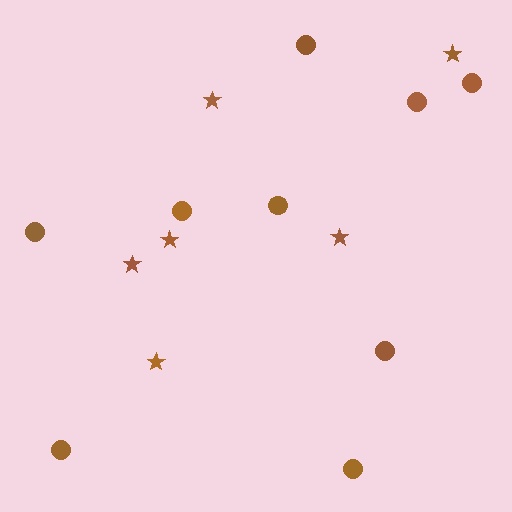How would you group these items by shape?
There are 2 groups: one group of circles (9) and one group of stars (6).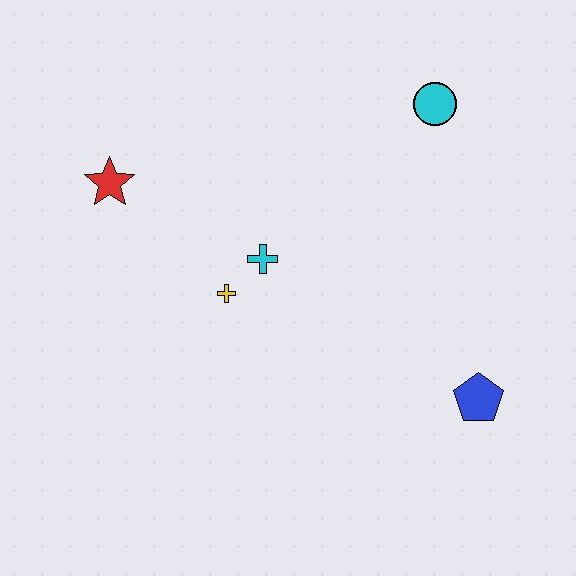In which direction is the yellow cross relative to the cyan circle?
The yellow cross is to the left of the cyan circle.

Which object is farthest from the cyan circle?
The red star is farthest from the cyan circle.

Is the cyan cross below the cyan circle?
Yes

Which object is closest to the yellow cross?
The cyan cross is closest to the yellow cross.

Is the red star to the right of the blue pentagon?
No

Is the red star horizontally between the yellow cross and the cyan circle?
No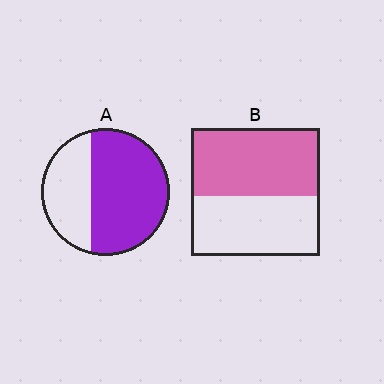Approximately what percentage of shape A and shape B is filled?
A is approximately 65% and B is approximately 55%.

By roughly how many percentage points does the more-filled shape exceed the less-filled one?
By roughly 10 percentage points (A over B).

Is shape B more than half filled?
Roughly half.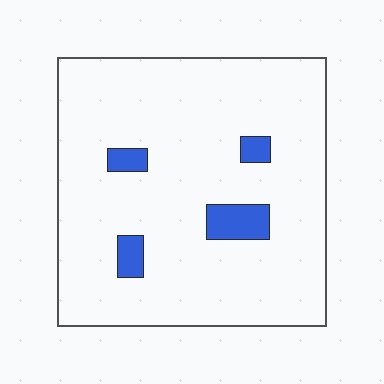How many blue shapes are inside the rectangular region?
4.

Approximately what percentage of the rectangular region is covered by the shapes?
Approximately 5%.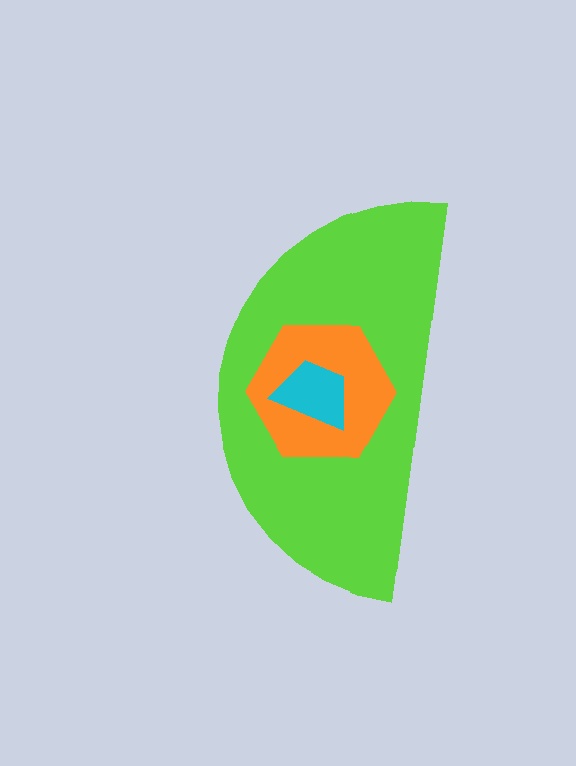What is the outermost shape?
The lime semicircle.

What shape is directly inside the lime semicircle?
The orange hexagon.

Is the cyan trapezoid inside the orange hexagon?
Yes.